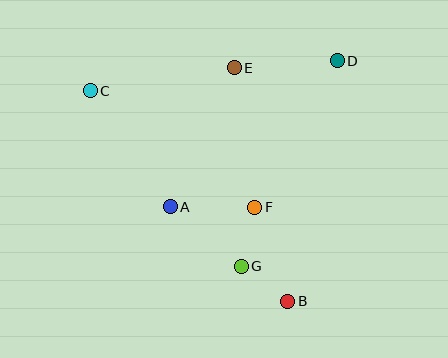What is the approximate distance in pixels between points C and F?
The distance between C and F is approximately 202 pixels.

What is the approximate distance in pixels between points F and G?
The distance between F and G is approximately 60 pixels.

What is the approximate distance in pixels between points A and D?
The distance between A and D is approximately 222 pixels.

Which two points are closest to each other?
Points B and G are closest to each other.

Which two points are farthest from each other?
Points B and C are farthest from each other.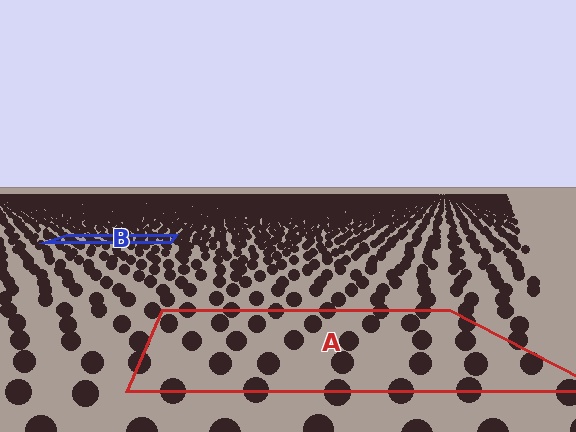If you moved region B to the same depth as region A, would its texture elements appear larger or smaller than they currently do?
They would appear larger. At a closer depth, the same texture elements are projected at a bigger on-screen size.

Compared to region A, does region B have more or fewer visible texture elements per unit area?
Region B has more texture elements per unit area — they are packed more densely because it is farther away.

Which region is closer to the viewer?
Region A is closer. The texture elements there are larger and more spread out.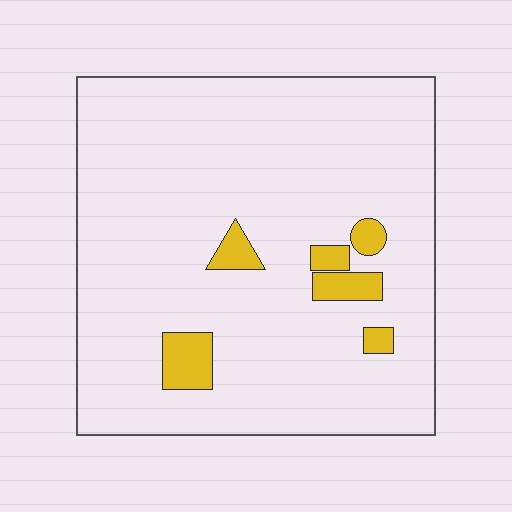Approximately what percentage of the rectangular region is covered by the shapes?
Approximately 5%.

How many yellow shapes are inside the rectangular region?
6.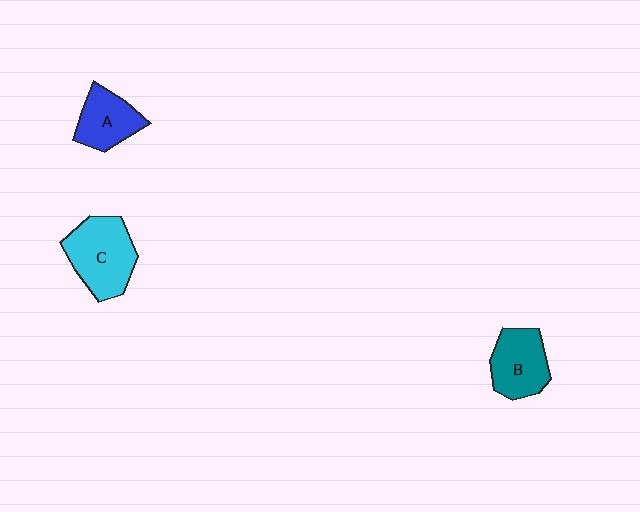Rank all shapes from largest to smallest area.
From largest to smallest: C (cyan), B (teal), A (blue).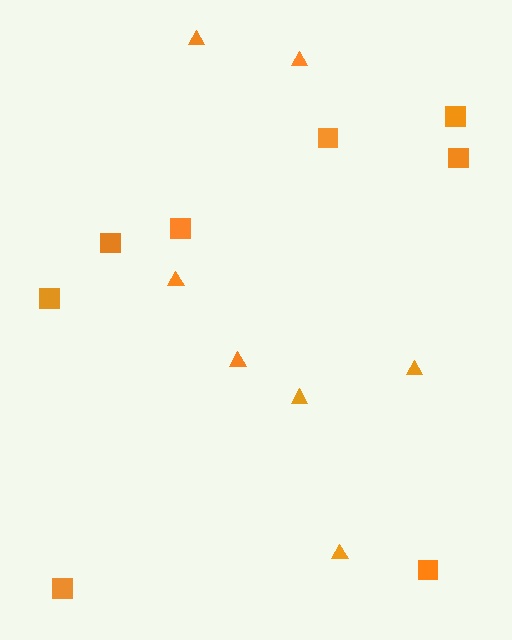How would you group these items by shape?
There are 2 groups: one group of squares (8) and one group of triangles (7).